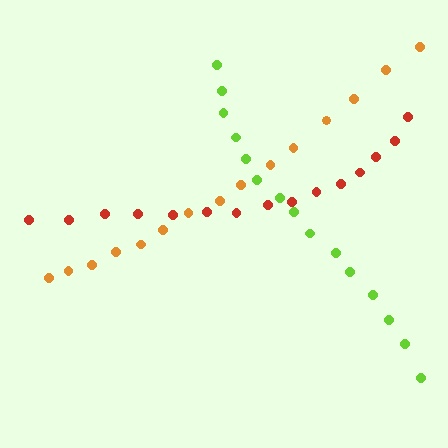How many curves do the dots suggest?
There are 3 distinct paths.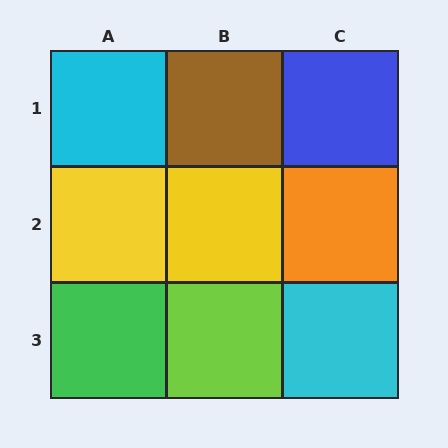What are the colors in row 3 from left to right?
Green, lime, cyan.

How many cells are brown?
1 cell is brown.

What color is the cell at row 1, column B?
Brown.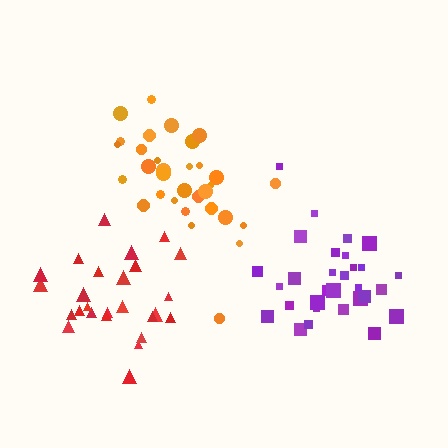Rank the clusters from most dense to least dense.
purple, red, orange.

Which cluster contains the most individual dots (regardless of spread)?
Orange (32).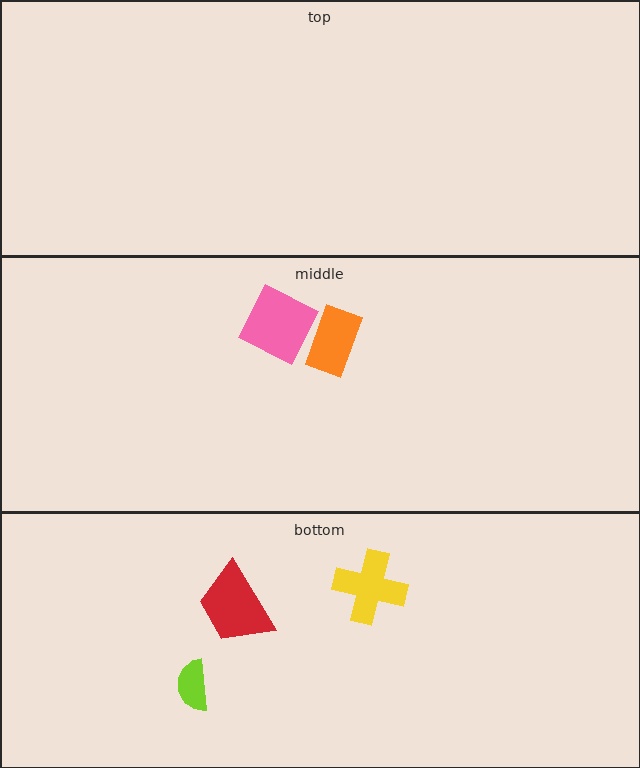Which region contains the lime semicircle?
The bottom region.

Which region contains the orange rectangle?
The middle region.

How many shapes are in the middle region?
2.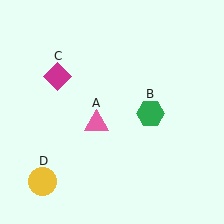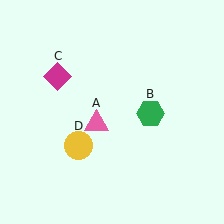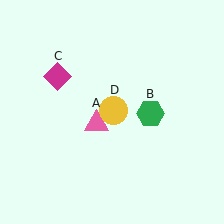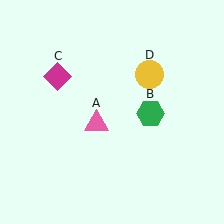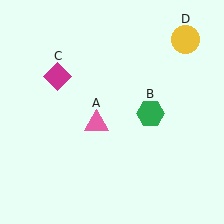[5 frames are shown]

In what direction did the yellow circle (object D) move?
The yellow circle (object D) moved up and to the right.